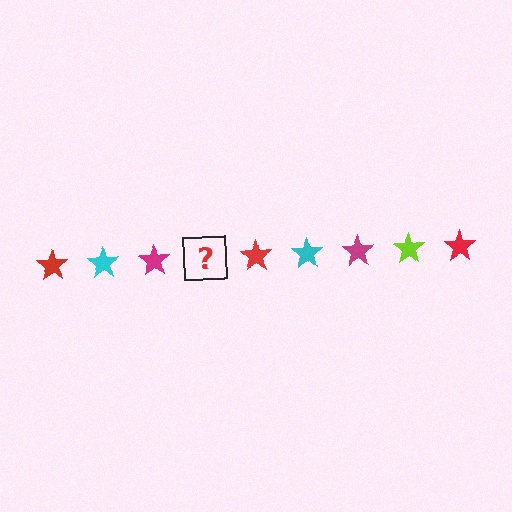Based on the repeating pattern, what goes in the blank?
The blank should be a lime star.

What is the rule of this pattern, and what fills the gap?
The rule is that the pattern cycles through red, cyan, magenta, lime stars. The gap should be filled with a lime star.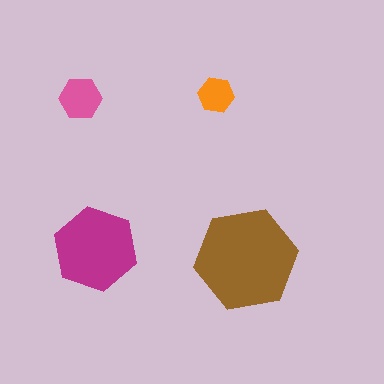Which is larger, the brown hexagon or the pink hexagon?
The brown one.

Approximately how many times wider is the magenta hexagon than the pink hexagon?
About 2 times wider.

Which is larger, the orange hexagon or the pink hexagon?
The pink one.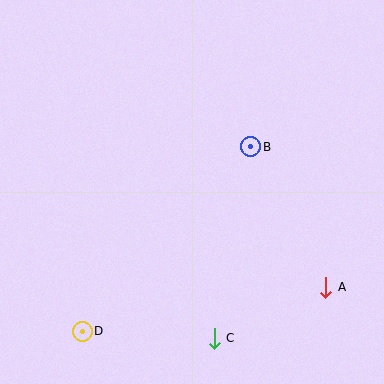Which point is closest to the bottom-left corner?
Point D is closest to the bottom-left corner.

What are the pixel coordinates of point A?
Point A is at (326, 287).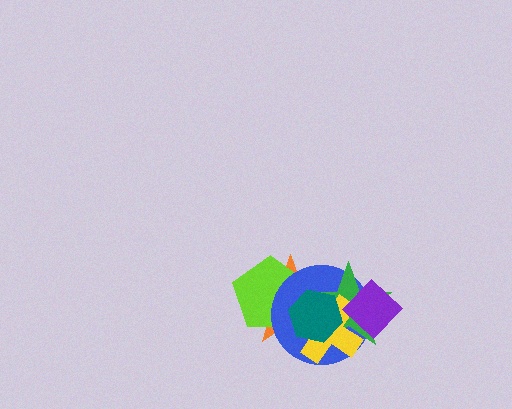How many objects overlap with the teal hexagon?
5 objects overlap with the teal hexagon.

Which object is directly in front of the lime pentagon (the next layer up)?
The blue circle is directly in front of the lime pentagon.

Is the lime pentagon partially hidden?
Yes, it is partially covered by another shape.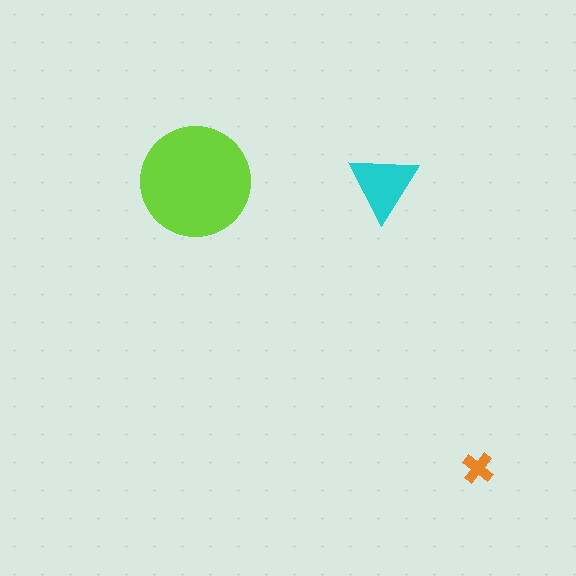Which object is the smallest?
The orange cross.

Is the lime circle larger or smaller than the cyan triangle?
Larger.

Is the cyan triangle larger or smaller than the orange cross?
Larger.